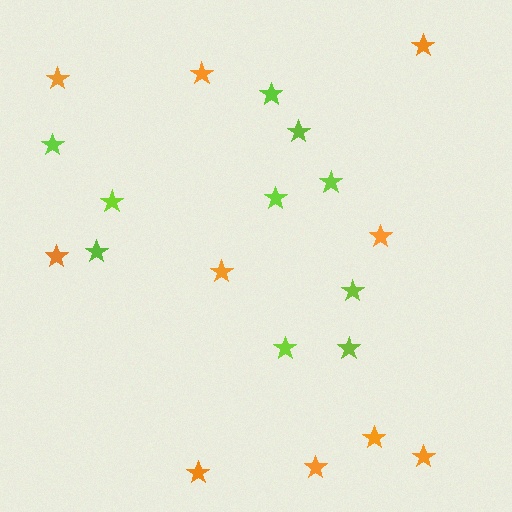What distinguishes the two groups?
There are 2 groups: one group of orange stars (10) and one group of lime stars (10).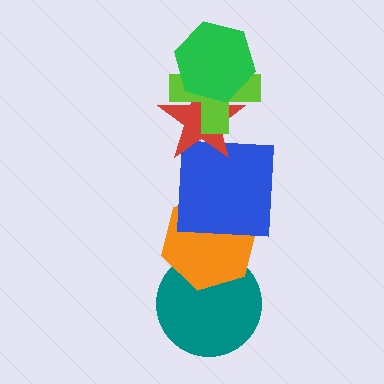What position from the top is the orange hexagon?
The orange hexagon is 5th from the top.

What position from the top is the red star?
The red star is 3rd from the top.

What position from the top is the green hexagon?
The green hexagon is 1st from the top.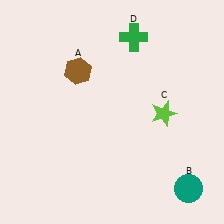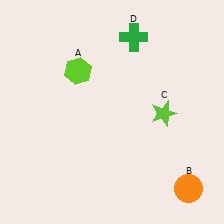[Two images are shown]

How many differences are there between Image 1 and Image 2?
There are 2 differences between the two images.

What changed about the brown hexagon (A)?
In Image 1, A is brown. In Image 2, it changed to lime.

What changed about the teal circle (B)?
In Image 1, B is teal. In Image 2, it changed to orange.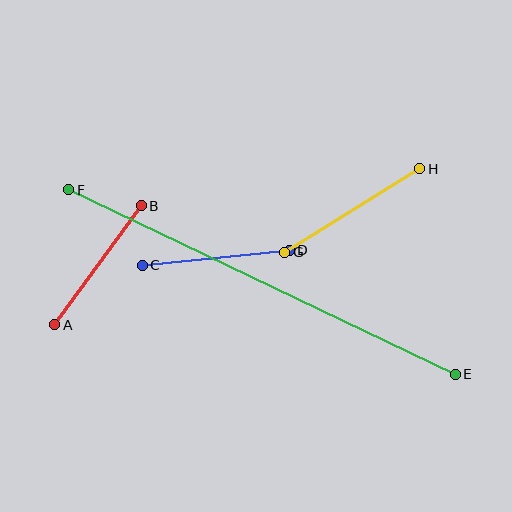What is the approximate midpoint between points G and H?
The midpoint is at approximately (352, 211) pixels.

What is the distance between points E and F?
The distance is approximately 428 pixels.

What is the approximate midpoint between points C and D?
The midpoint is at approximately (216, 258) pixels.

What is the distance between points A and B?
The distance is approximately 147 pixels.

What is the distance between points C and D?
The distance is approximately 148 pixels.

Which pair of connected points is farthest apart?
Points E and F are farthest apart.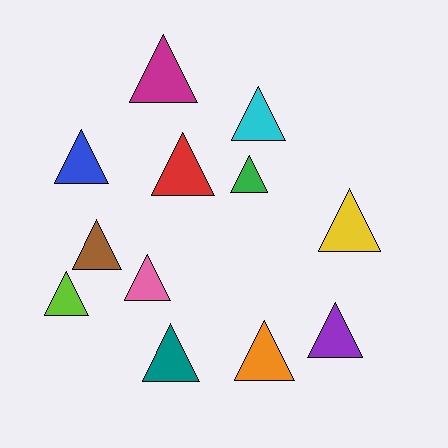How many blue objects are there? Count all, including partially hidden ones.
There is 1 blue object.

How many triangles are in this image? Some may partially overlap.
There are 12 triangles.